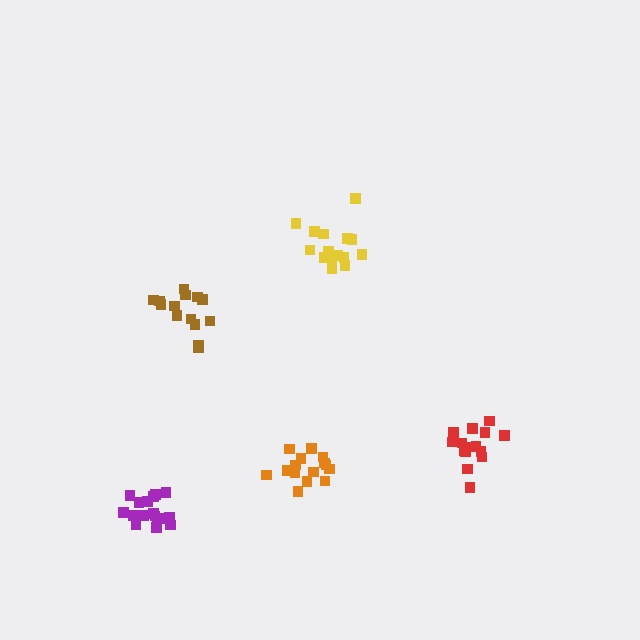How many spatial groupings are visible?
There are 5 spatial groupings.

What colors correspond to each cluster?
The clusters are colored: brown, red, yellow, orange, purple.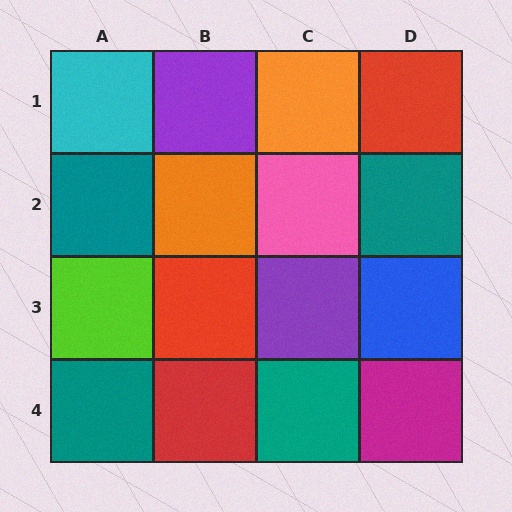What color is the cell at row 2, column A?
Teal.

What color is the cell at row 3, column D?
Blue.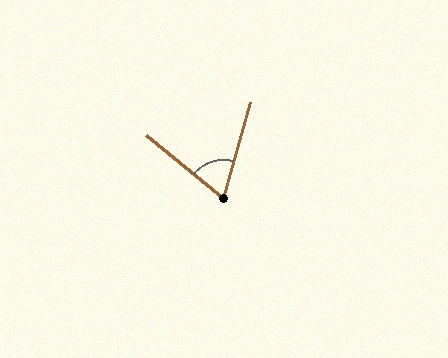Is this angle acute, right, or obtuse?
It is acute.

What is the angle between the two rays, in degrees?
Approximately 66 degrees.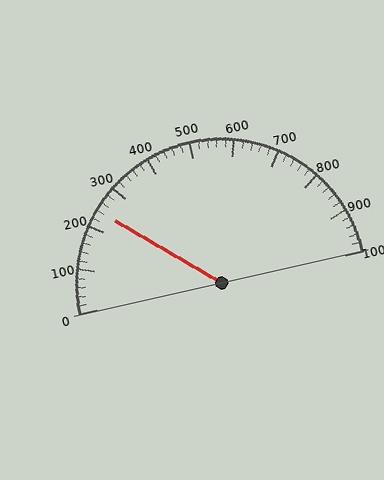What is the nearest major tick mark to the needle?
The nearest major tick mark is 200.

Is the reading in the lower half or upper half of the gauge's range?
The reading is in the lower half of the range (0 to 1000).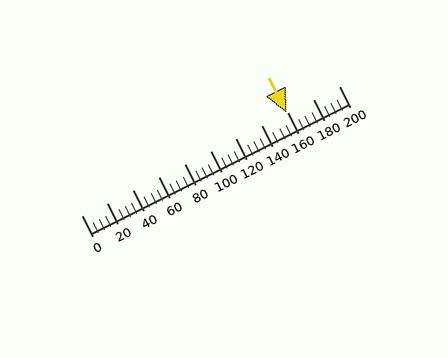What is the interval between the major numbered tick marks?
The major tick marks are spaced 20 units apart.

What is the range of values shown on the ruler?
The ruler shows values from 0 to 200.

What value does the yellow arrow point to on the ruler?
The yellow arrow points to approximately 159.